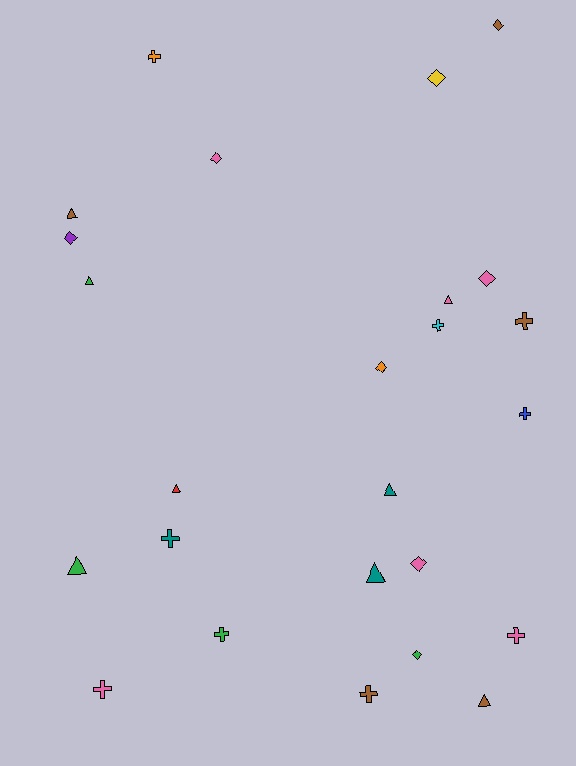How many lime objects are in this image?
There are no lime objects.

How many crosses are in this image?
There are 9 crosses.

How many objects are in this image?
There are 25 objects.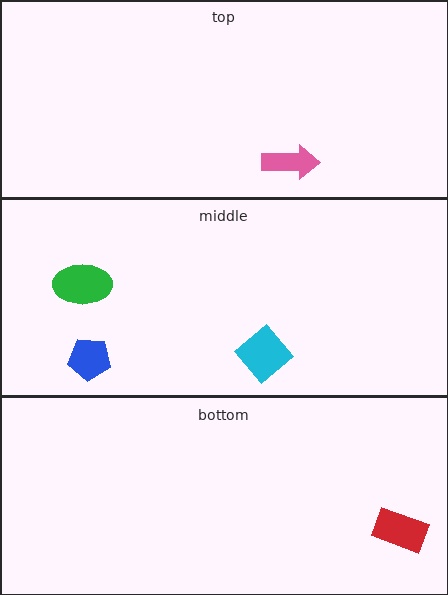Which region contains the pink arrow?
The top region.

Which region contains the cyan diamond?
The middle region.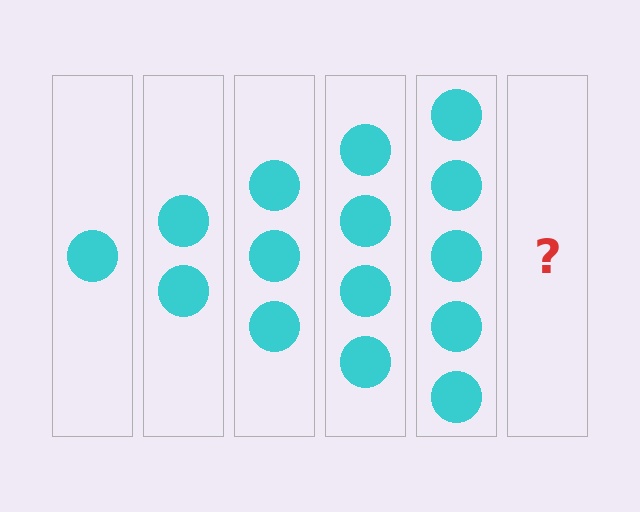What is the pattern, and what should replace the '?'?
The pattern is that each step adds one more circle. The '?' should be 6 circles.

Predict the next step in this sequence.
The next step is 6 circles.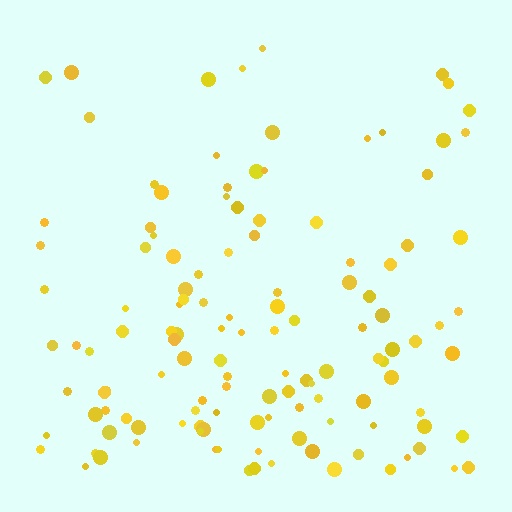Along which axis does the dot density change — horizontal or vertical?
Vertical.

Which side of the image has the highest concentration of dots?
The bottom.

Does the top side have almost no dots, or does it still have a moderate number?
Still a moderate number, just noticeably fewer than the bottom.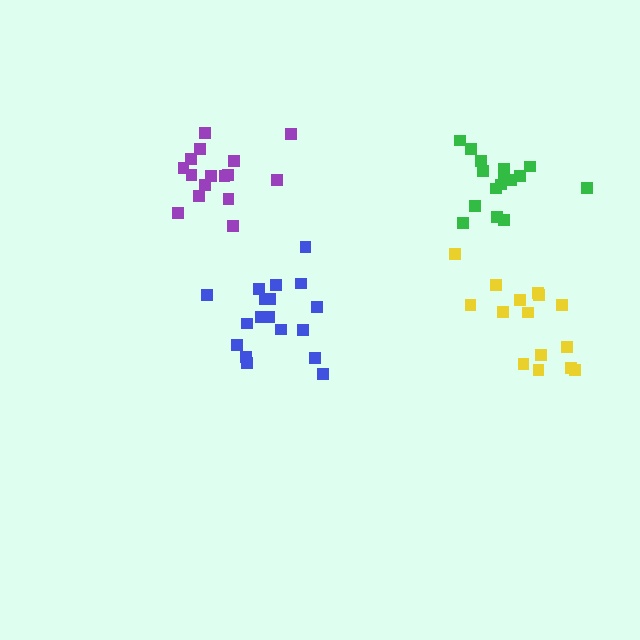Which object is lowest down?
The yellow cluster is bottommost.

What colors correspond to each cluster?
The clusters are colored: blue, yellow, purple, green.